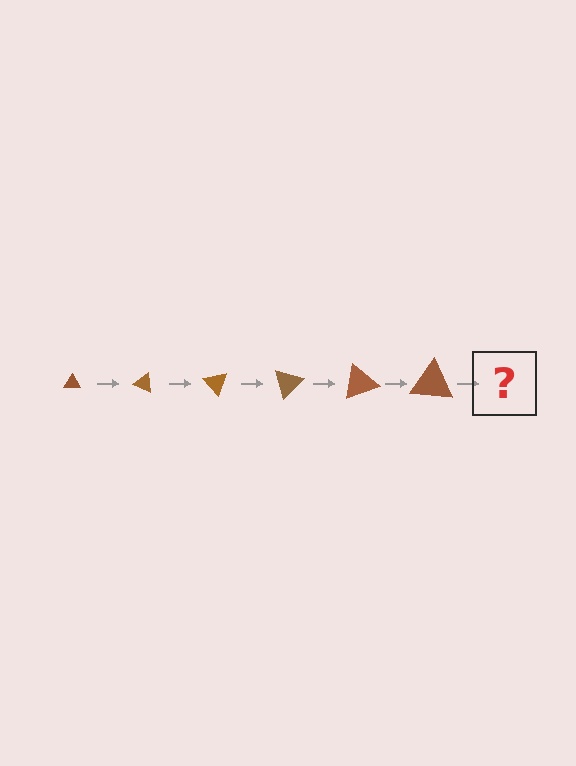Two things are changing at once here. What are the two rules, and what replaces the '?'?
The two rules are that the triangle grows larger each step and it rotates 25 degrees each step. The '?' should be a triangle, larger than the previous one and rotated 150 degrees from the start.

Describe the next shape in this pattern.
It should be a triangle, larger than the previous one and rotated 150 degrees from the start.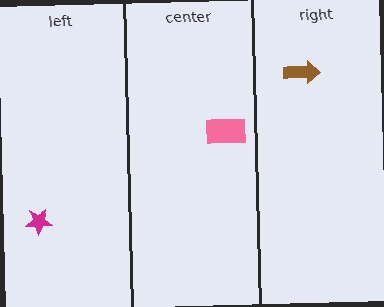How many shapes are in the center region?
1.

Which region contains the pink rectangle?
The center region.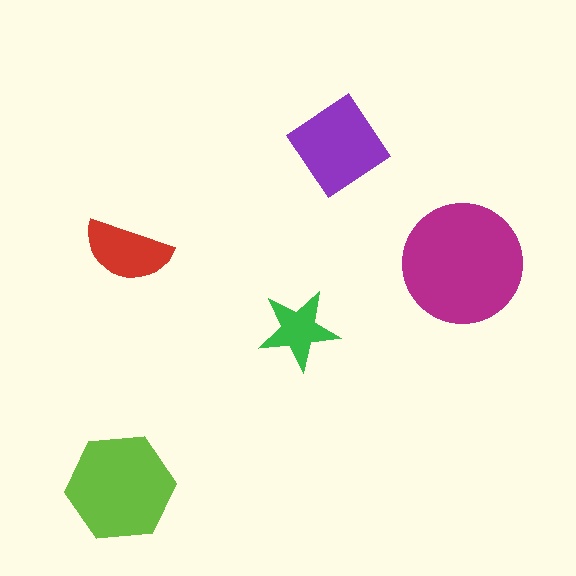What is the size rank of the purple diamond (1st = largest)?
3rd.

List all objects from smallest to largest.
The green star, the red semicircle, the purple diamond, the lime hexagon, the magenta circle.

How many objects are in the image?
There are 5 objects in the image.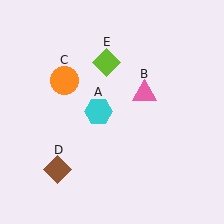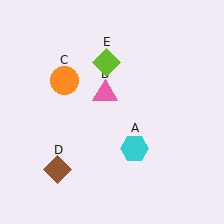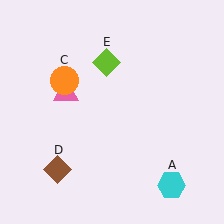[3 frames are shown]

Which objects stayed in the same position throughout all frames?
Orange circle (object C) and brown diamond (object D) and lime diamond (object E) remained stationary.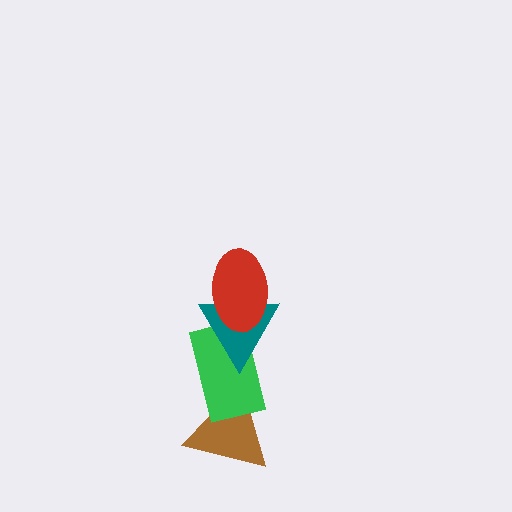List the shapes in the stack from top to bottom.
From top to bottom: the red ellipse, the teal triangle, the green rectangle, the brown triangle.